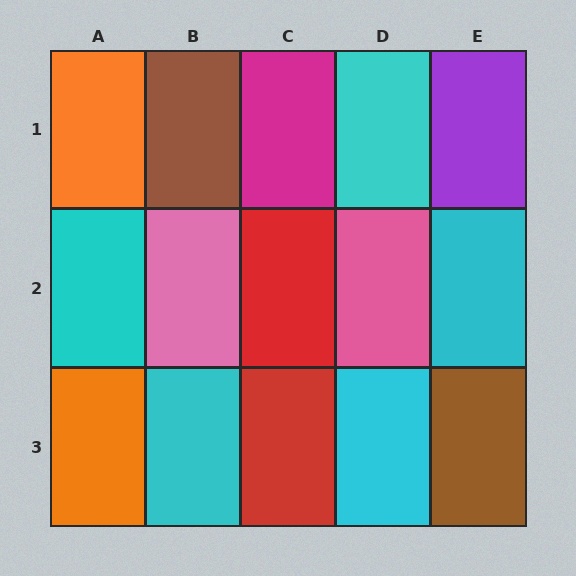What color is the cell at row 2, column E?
Cyan.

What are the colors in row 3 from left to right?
Orange, cyan, red, cyan, brown.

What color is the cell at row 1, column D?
Cyan.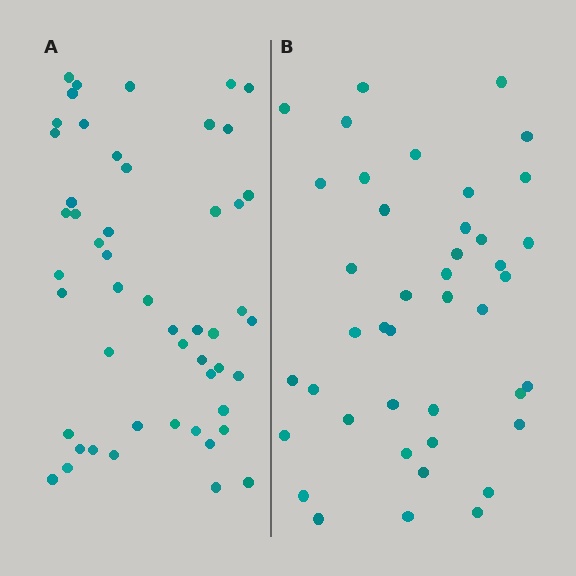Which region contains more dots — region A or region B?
Region A (the left region) has more dots.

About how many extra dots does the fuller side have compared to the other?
Region A has roughly 8 or so more dots than region B.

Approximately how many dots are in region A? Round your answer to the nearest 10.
About 50 dots. (The exact count is 51, which rounds to 50.)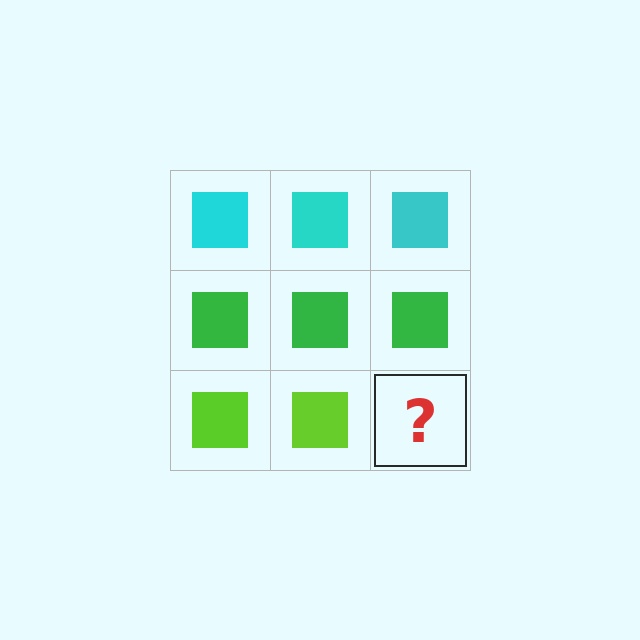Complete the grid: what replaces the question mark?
The question mark should be replaced with a lime square.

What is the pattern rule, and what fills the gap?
The rule is that each row has a consistent color. The gap should be filled with a lime square.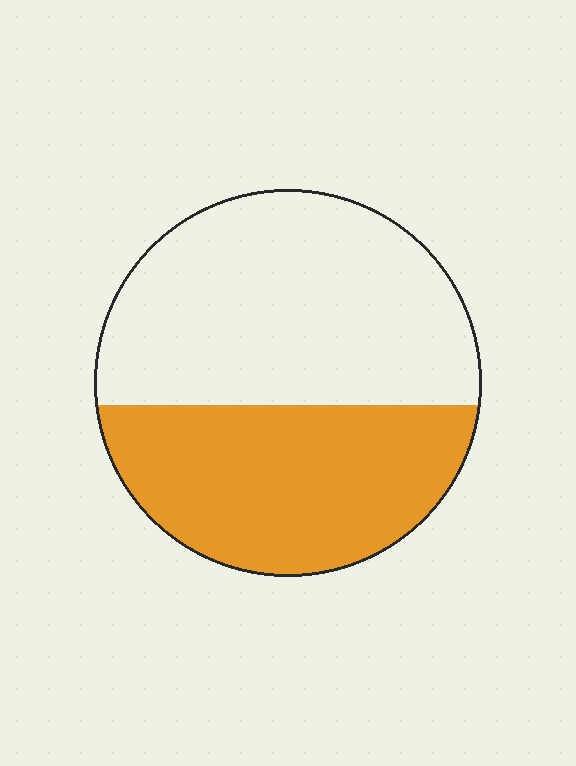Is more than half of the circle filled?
No.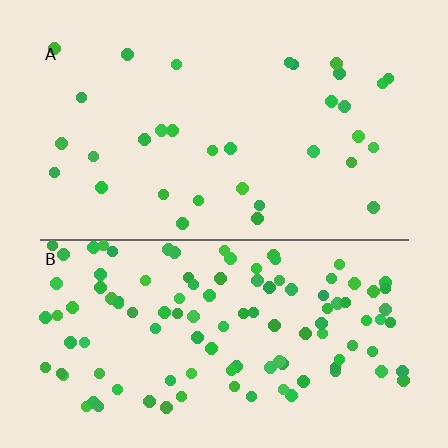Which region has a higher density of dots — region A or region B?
B (the bottom).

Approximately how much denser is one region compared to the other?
Approximately 3.4× — region B over region A.